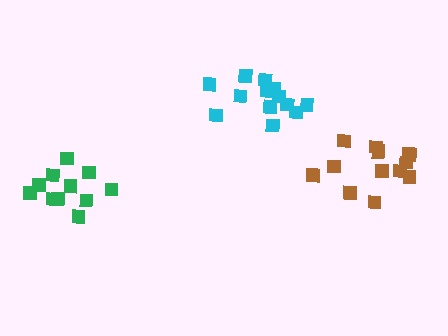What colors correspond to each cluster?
The clusters are colored: brown, green, cyan.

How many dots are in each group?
Group 1: 14 dots, Group 2: 11 dots, Group 3: 13 dots (38 total).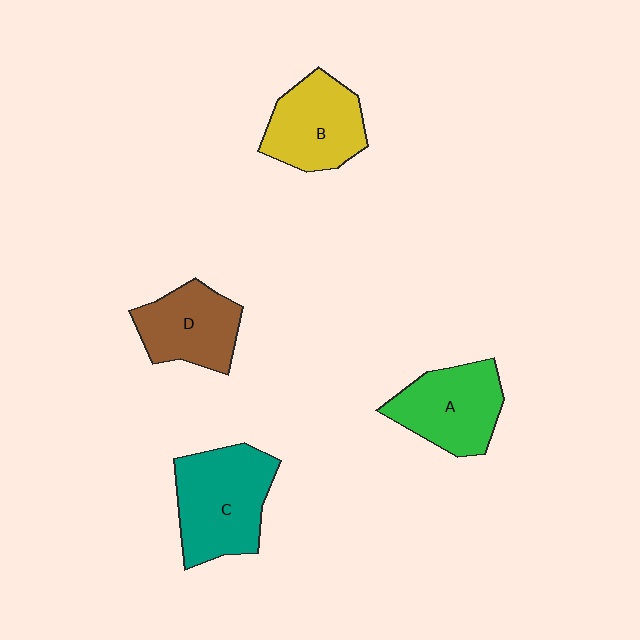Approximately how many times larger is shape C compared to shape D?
Approximately 1.4 times.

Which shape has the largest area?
Shape C (teal).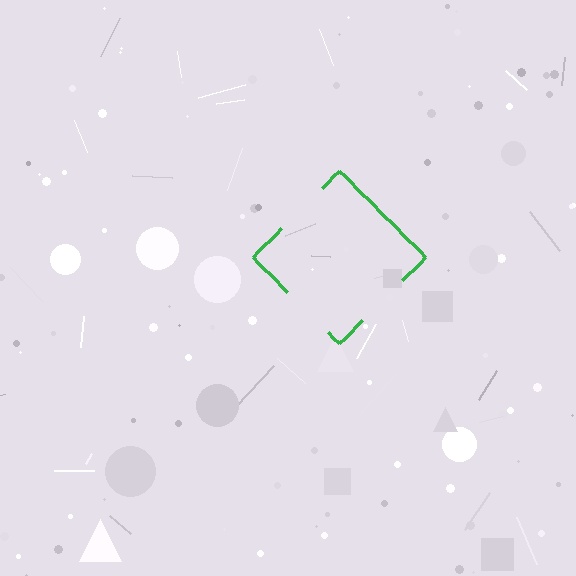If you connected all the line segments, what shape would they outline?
They would outline a diamond.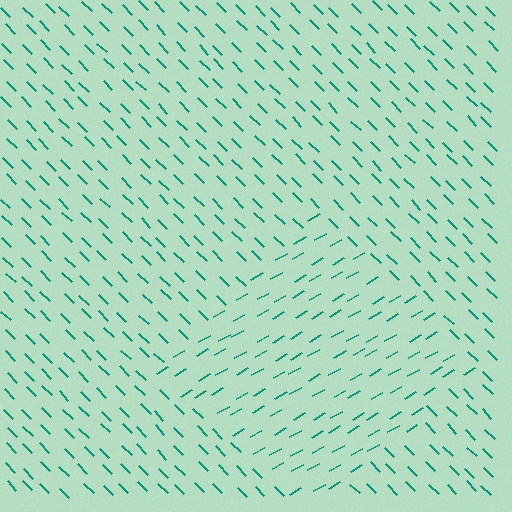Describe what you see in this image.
The image is filled with small teal line segments. A diamond region in the image has lines oriented differently from the surrounding lines, creating a visible texture boundary.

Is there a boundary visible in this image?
Yes, there is a texture boundary formed by a change in line orientation.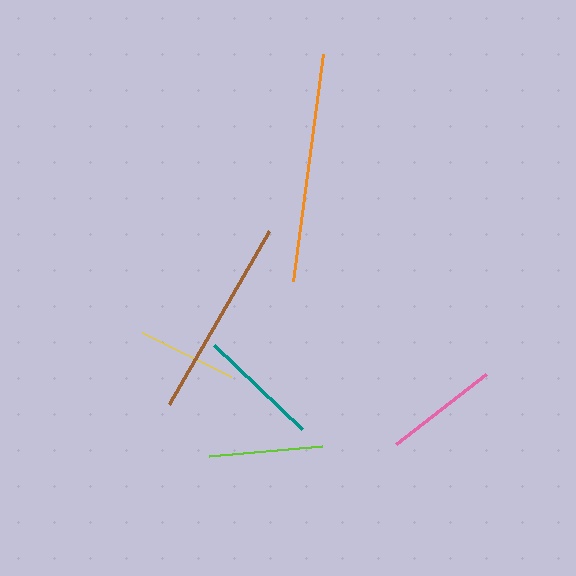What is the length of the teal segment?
The teal segment is approximately 122 pixels long.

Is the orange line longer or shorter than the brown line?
The orange line is longer than the brown line.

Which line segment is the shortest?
The yellow line is the shortest at approximately 99 pixels.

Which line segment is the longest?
The orange line is the longest at approximately 229 pixels.